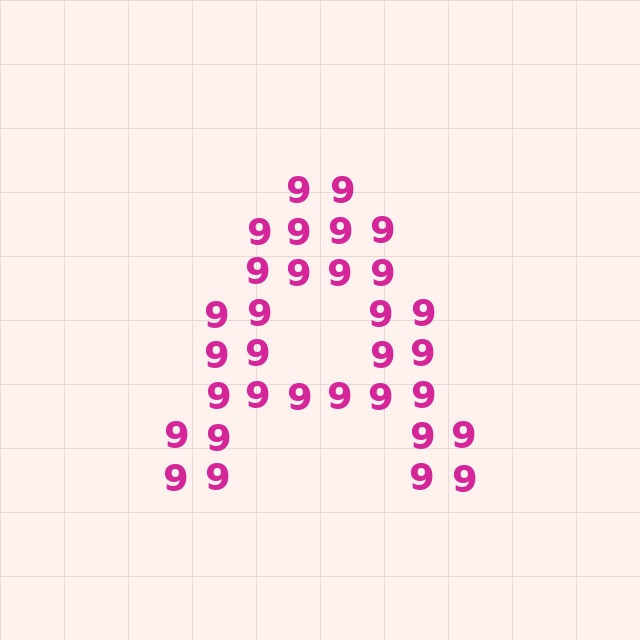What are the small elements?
The small elements are digit 9's.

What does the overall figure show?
The overall figure shows the letter A.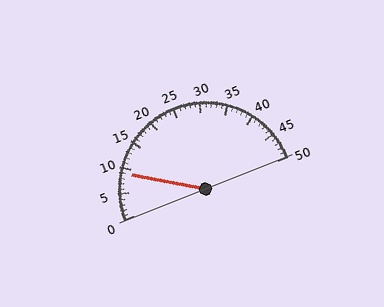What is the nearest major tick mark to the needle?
The nearest major tick mark is 10.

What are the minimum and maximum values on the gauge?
The gauge ranges from 0 to 50.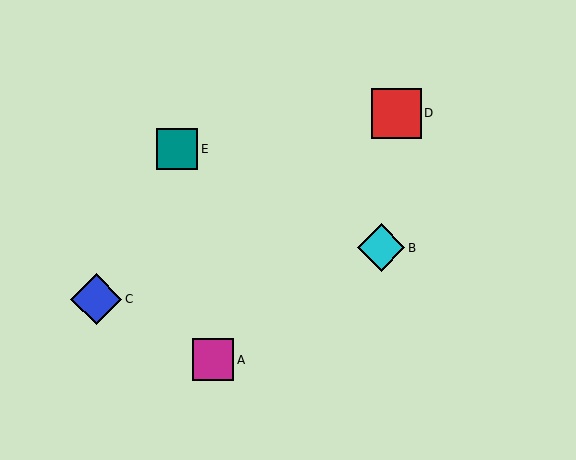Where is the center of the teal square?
The center of the teal square is at (177, 149).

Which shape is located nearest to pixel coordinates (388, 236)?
The cyan diamond (labeled B) at (381, 248) is nearest to that location.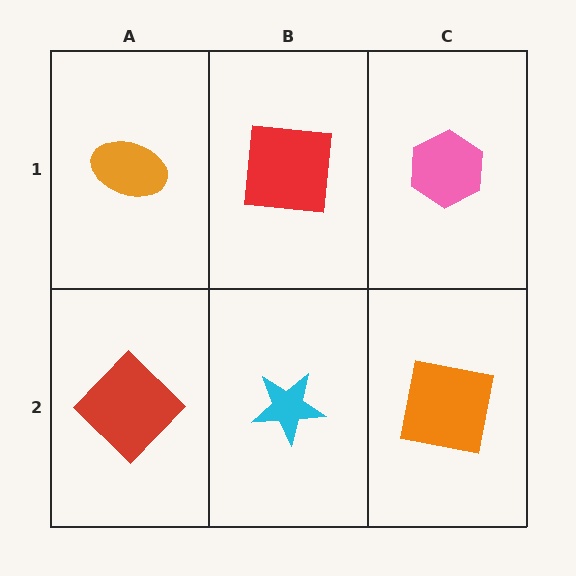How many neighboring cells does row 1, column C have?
2.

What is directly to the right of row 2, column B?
An orange square.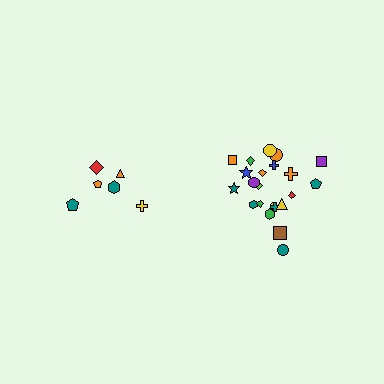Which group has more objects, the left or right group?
The right group.